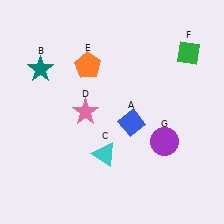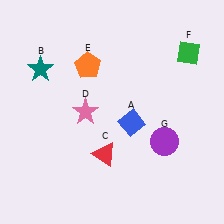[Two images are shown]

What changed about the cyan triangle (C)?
In Image 1, C is cyan. In Image 2, it changed to red.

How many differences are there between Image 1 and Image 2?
There is 1 difference between the two images.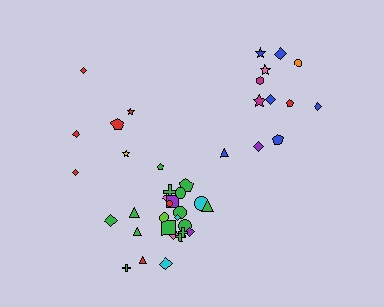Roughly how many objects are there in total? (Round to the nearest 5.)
Roughly 40 objects in total.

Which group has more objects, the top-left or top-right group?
The top-right group.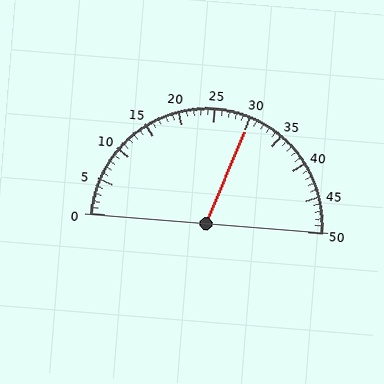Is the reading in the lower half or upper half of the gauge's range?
The reading is in the upper half of the range (0 to 50).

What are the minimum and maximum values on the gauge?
The gauge ranges from 0 to 50.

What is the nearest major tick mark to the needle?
The nearest major tick mark is 30.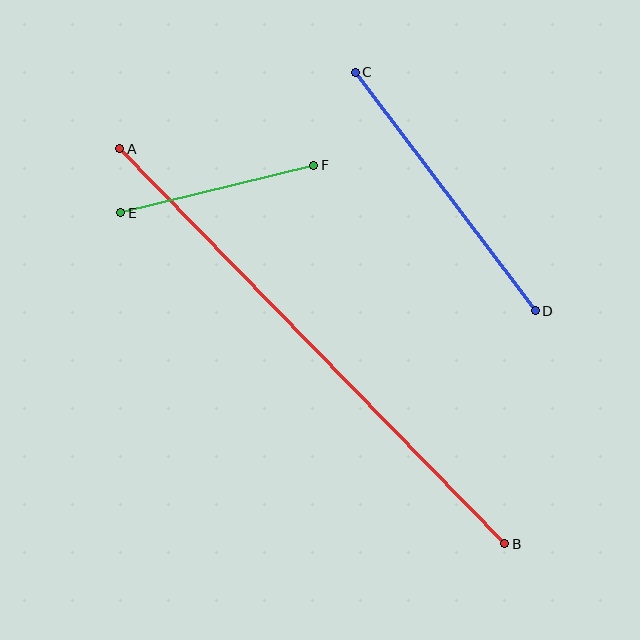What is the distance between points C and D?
The distance is approximately 299 pixels.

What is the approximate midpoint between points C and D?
The midpoint is at approximately (445, 192) pixels.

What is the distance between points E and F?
The distance is approximately 199 pixels.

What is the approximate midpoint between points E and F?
The midpoint is at approximately (217, 189) pixels.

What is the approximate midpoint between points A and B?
The midpoint is at approximately (312, 346) pixels.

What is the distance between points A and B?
The distance is approximately 551 pixels.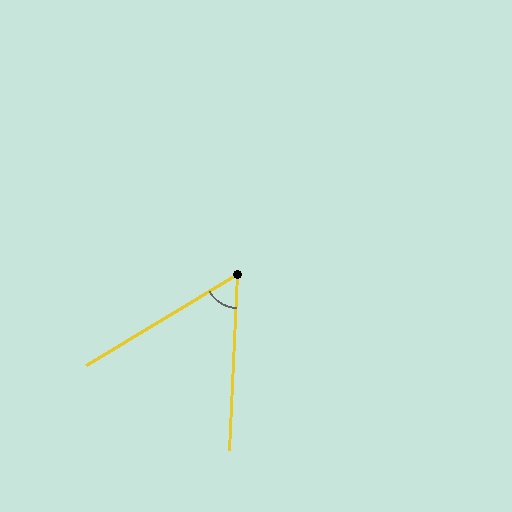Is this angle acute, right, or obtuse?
It is acute.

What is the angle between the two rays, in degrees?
Approximately 56 degrees.